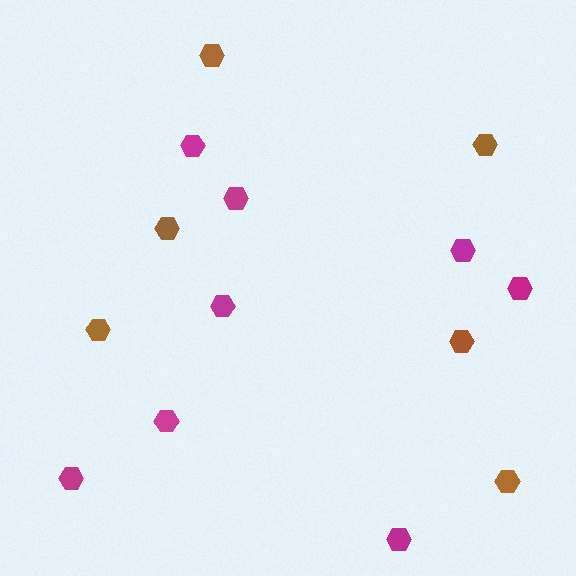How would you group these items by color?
There are 2 groups: one group of brown hexagons (6) and one group of magenta hexagons (8).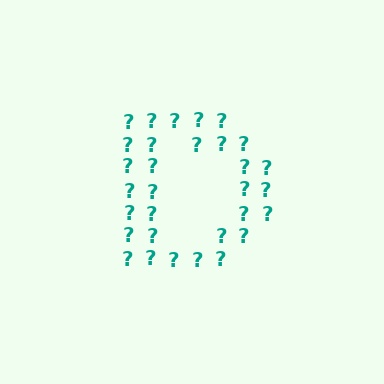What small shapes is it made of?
It is made of small question marks.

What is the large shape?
The large shape is the letter D.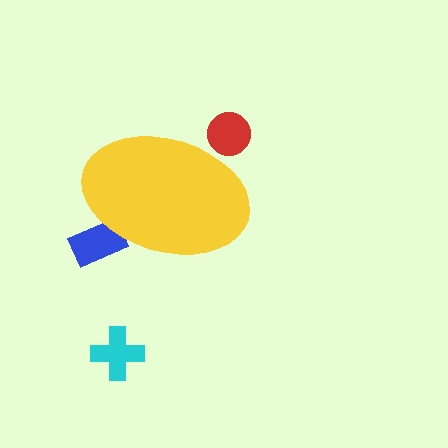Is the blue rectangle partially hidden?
Yes, the blue rectangle is partially hidden behind the yellow ellipse.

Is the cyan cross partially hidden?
No, the cyan cross is fully visible.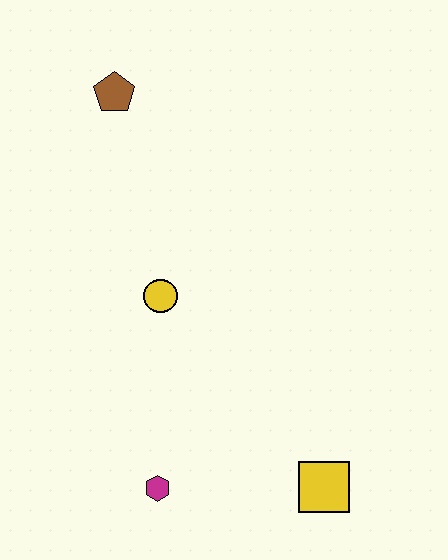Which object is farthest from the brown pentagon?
The yellow square is farthest from the brown pentagon.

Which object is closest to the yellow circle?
The magenta hexagon is closest to the yellow circle.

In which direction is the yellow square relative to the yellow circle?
The yellow square is below the yellow circle.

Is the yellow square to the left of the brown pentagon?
No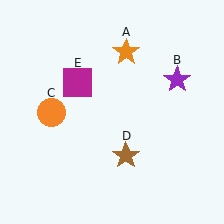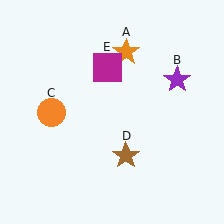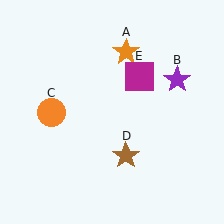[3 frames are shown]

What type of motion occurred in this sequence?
The magenta square (object E) rotated clockwise around the center of the scene.